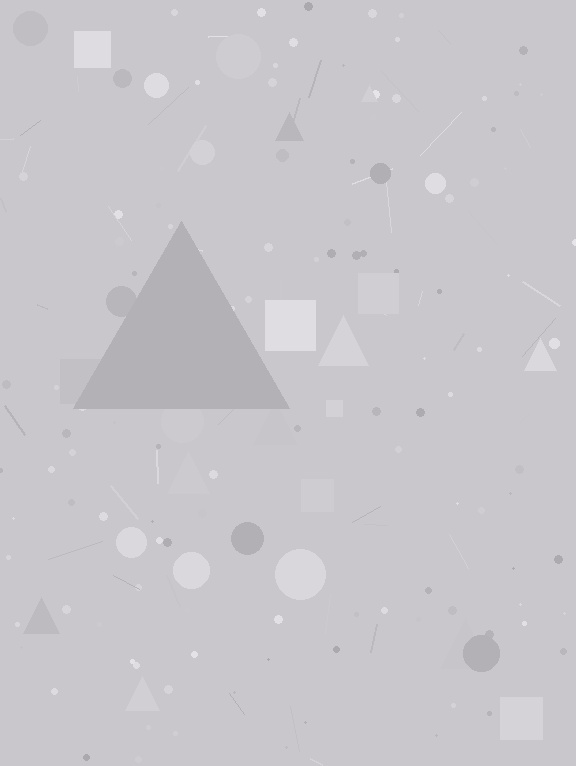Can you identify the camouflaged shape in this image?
The camouflaged shape is a triangle.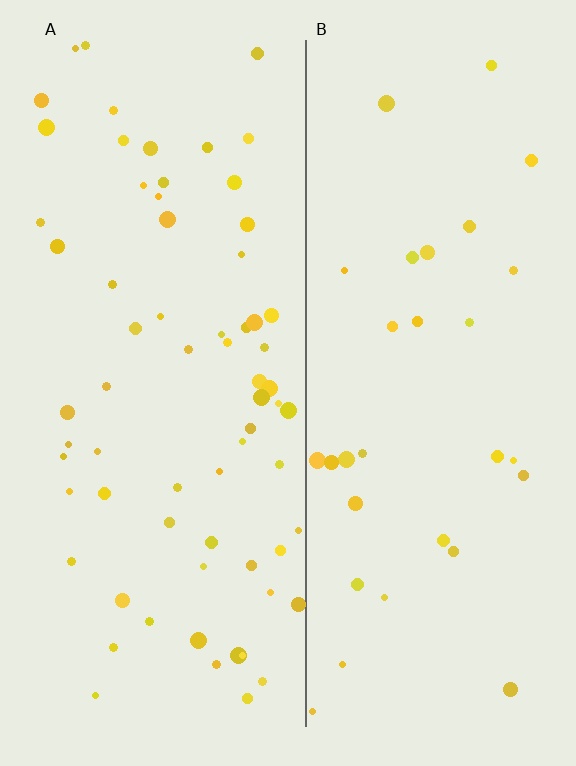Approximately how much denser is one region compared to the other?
Approximately 2.2× — region A over region B.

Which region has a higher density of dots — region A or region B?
A (the left).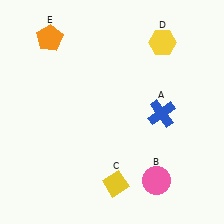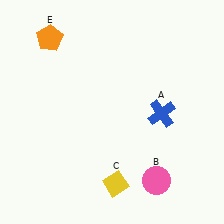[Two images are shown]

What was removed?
The yellow hexagon (D) was removed in Image 2.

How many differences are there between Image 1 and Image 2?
There is 1 difference between the two images.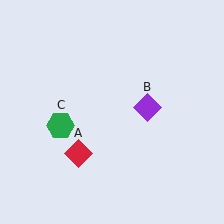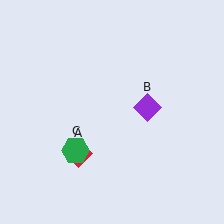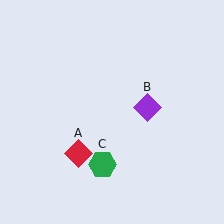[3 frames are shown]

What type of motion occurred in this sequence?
The green hexagon (object C) rotated counterclockwise around the center of the scene.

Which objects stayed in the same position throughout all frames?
Red diamond (object A) and purple diamond (object B) remained stationary.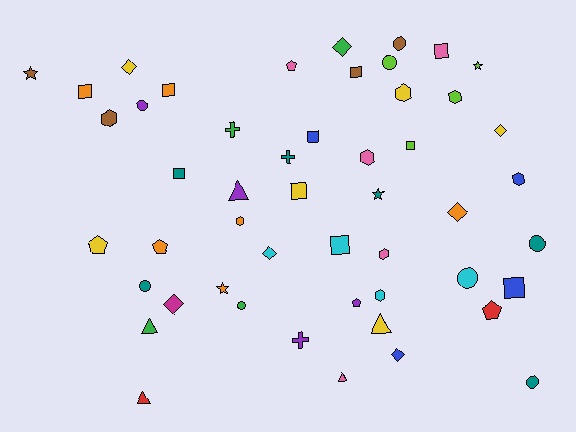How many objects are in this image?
There are 50 objects.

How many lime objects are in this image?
There are 4 lime objects.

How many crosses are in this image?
There are 3 crosses.